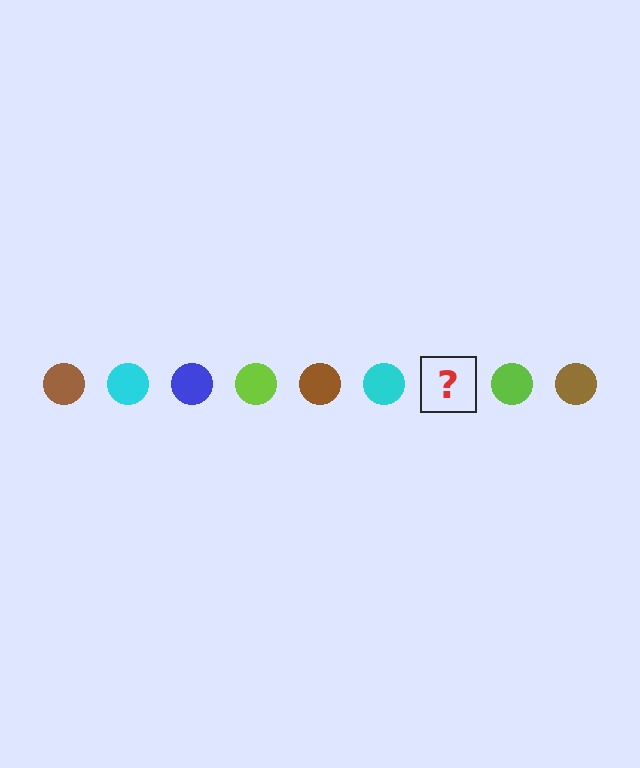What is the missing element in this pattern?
The missing element is a blue circle.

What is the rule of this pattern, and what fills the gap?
The rule is that the pattern cycles through brown, cyan, blue, lime circles. The gap should be filled with a blue circle.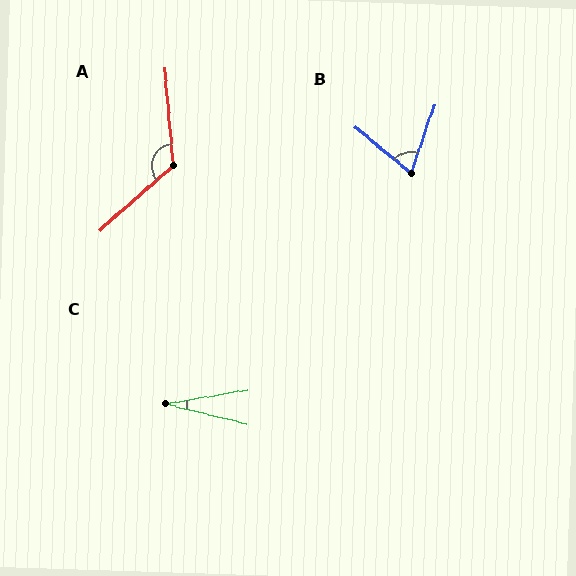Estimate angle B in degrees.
Approximately 70 degrees.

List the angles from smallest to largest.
C (24°), B (70°), A (126°).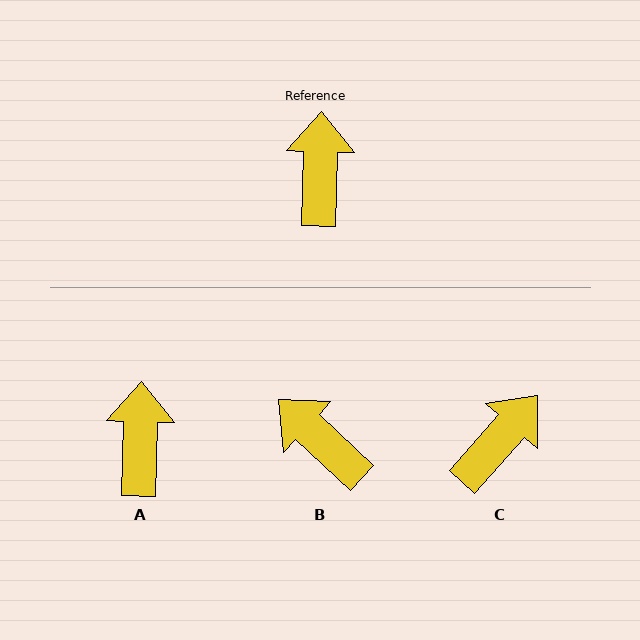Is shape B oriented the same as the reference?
No, it is off by about 48 degrees.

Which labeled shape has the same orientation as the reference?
A.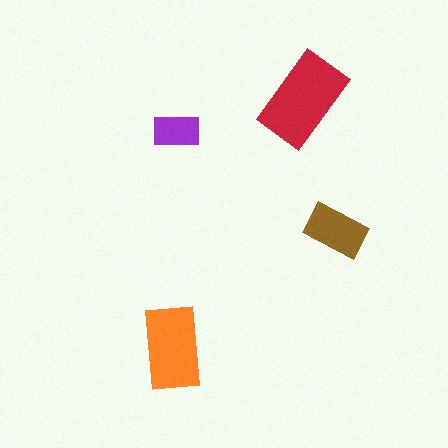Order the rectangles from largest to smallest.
the red one, the orange one, the brown one, the purple one.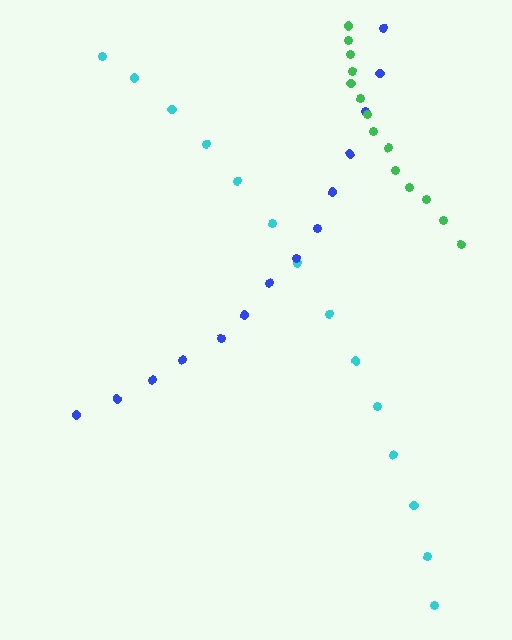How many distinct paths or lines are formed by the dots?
There are 3 distinct paths.